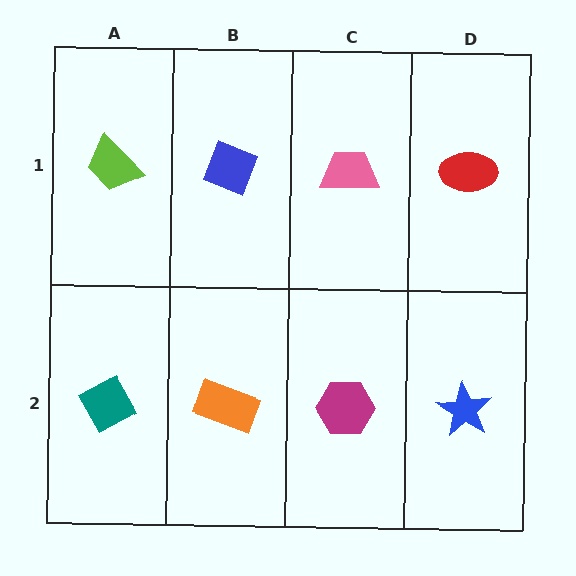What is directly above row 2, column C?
A pink trapezoid.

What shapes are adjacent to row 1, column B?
An orange rectangle (row 2, column B), a lime trapezoid (row 1, column A), a pink trapezoid (row 1, column C).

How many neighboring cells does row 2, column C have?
3.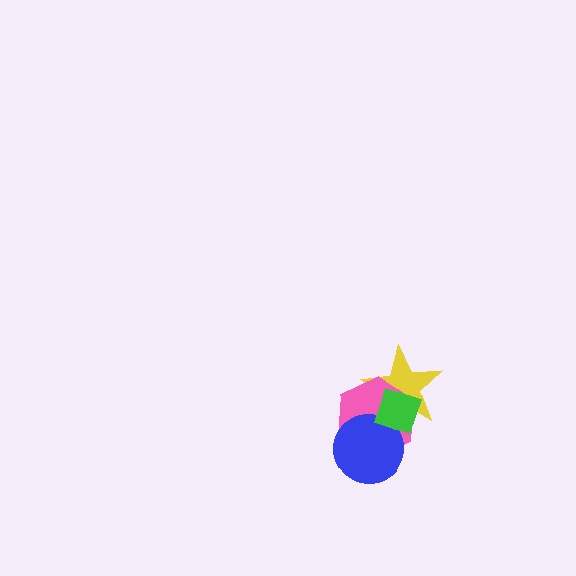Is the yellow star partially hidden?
Yes, it is partially covered by another shape.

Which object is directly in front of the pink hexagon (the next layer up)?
The blue circle is directly in front of the pink hexagon.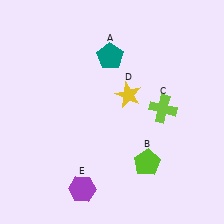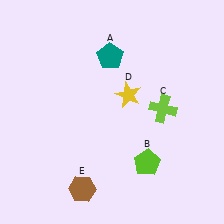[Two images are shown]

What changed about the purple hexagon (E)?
In Image 1, E is purple. In Image 2, it changed to brown.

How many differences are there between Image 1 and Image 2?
There is 1 difference between the two images.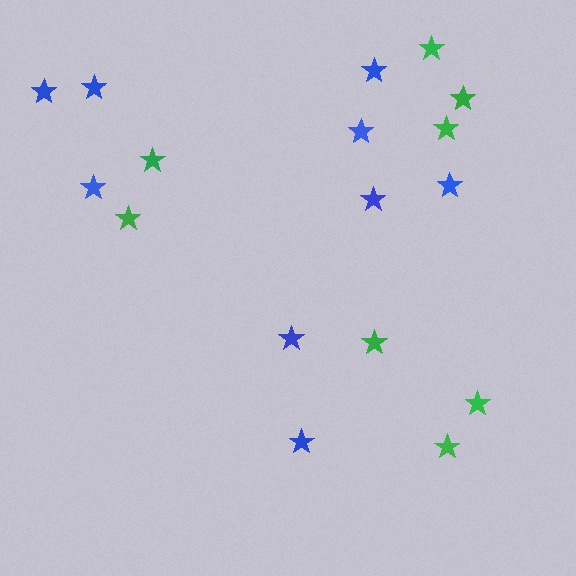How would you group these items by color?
There are 2 groups: one group of blue stars (9) and one group of green stars (8).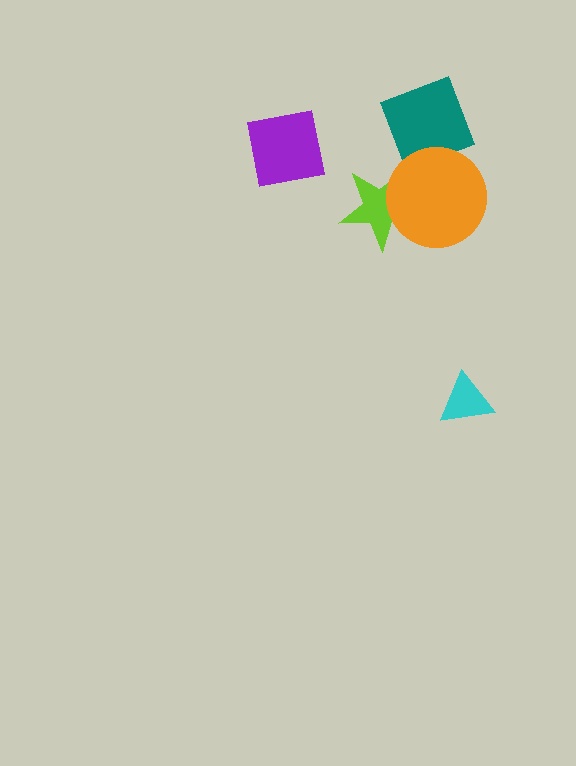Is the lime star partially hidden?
Yes, it is partially covered by another shape.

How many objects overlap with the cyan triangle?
0 objects overlap with the cyan triangle.